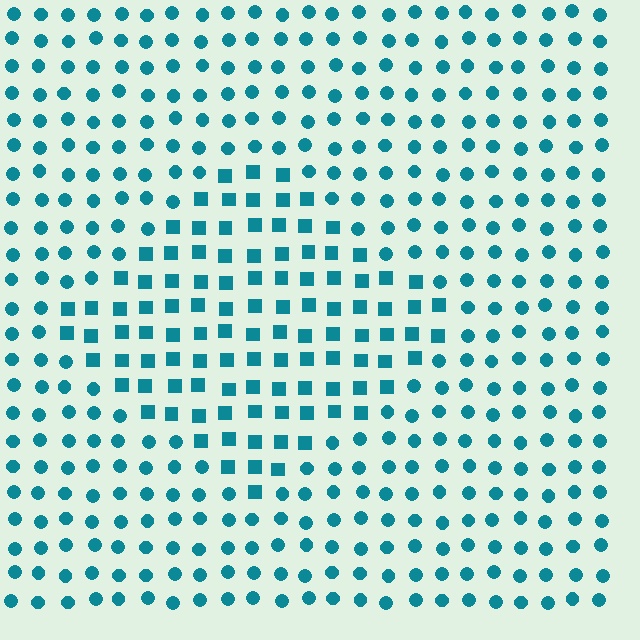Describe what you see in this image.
The image is filled with small teal elements arranged in a uniform grid. A diamond-shaped region contains squares, while the surrounding area contains circles. The boundary is defined purely by the change in element shape.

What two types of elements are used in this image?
The image uses squares inside the diamond region and circles outside it.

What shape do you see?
I see a diamond.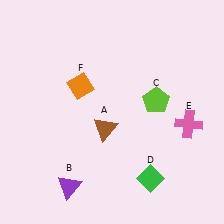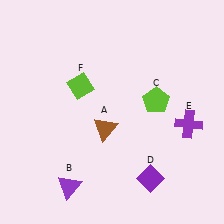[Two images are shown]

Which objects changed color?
D changed from green to purple. E changed from pink to purple. F changed from orange to lime.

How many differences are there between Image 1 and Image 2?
There are 3 differences between the two images.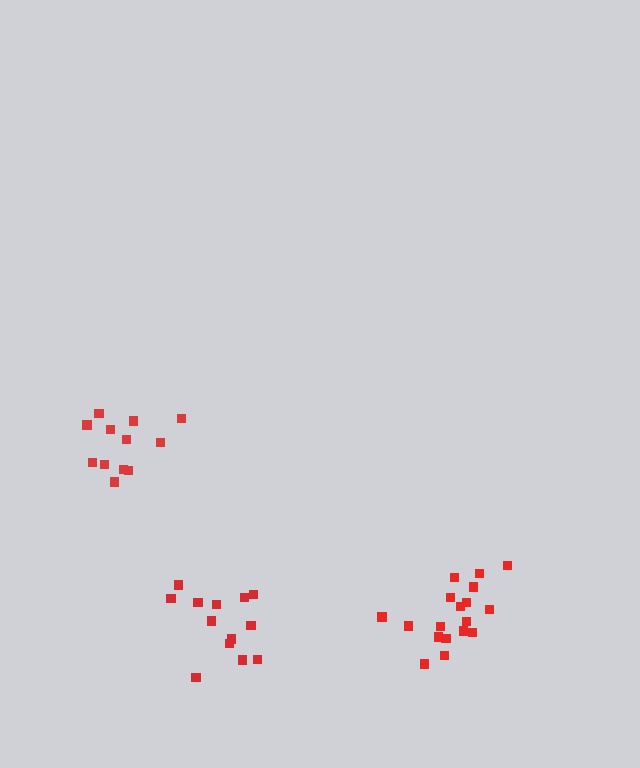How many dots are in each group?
Group 1: 13 dots, Group 2: 12 dots, Group 3: 18 dots (43 total).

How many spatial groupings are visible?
There are 3 spatial groupings.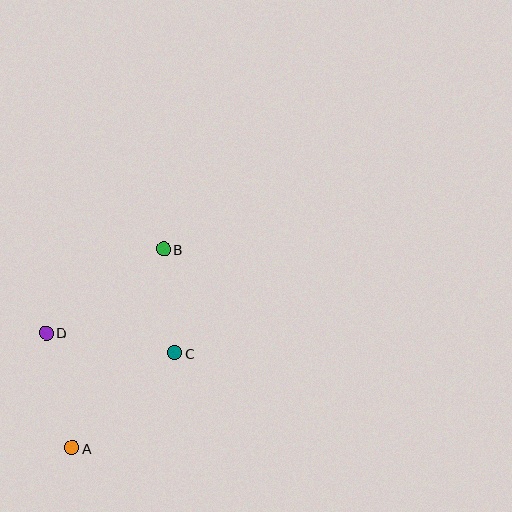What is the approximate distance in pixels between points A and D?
The distance between A and D is approximately 118 pixels.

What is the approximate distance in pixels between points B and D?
The distance between B and D is approximately 144 pixels.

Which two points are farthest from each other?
Points A and B are farthest from each other.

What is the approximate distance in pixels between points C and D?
The distance between C and D is approximately 130 pixels.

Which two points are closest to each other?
Points B and C are closest to each other.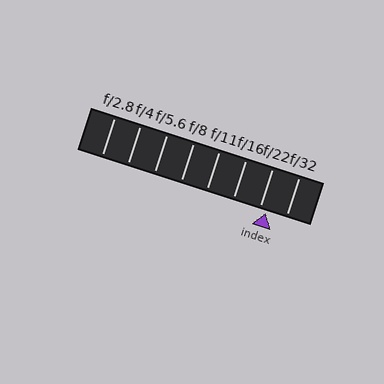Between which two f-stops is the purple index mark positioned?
The index mark is between f/22 and f/32.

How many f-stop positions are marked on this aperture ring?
There are 8 f-stop positions marked.